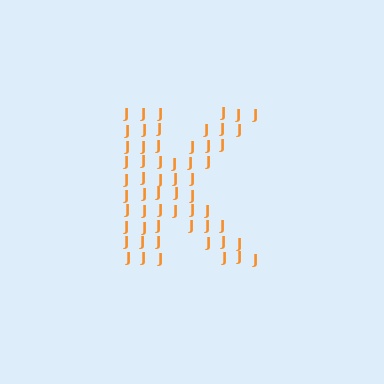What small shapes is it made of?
It is made of small letter J's.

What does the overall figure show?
The overall figure shows the letter K.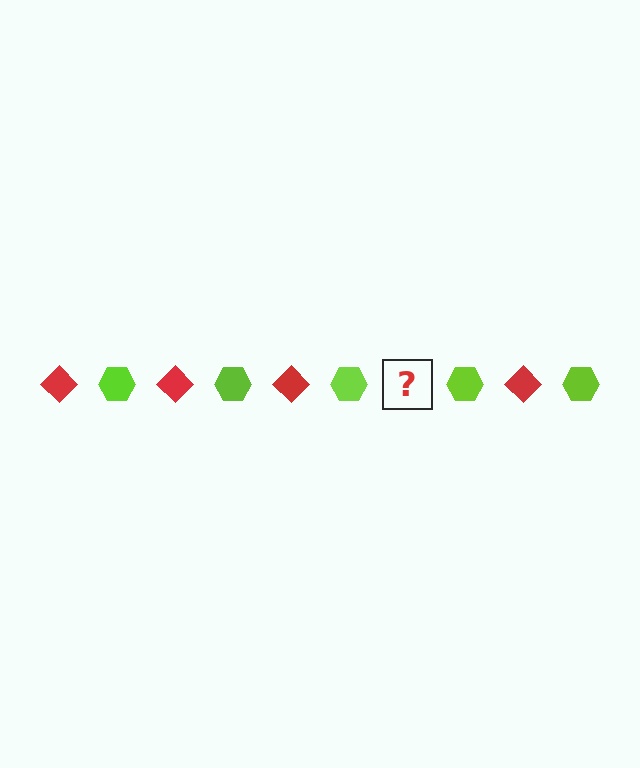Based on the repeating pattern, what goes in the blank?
The blank should be a red diamond.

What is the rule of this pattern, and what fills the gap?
The rule is that the pattern alternates between red diamond and lime hexagon. The gap should be filled with a red diamond.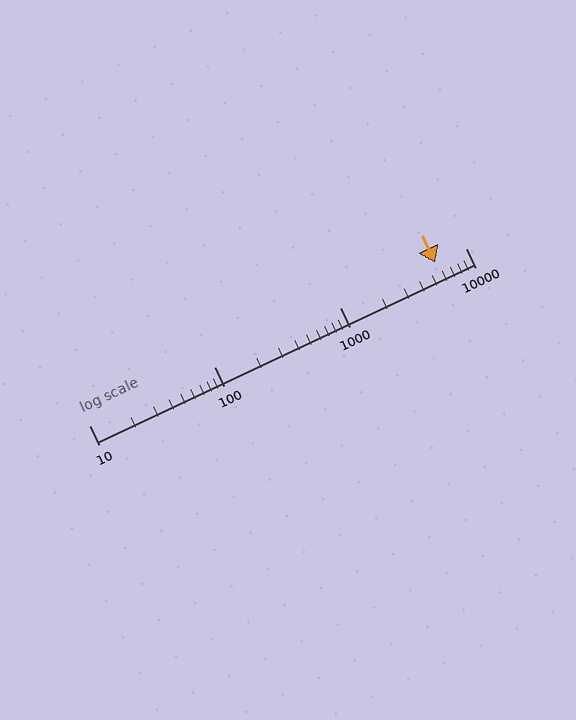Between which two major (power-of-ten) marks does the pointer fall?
The pointer is between 1000 and 10000.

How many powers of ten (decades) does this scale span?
The scale spans 3 decades, from 10 to 10000.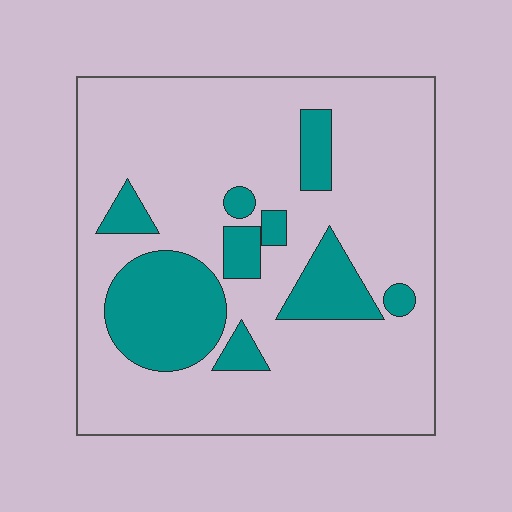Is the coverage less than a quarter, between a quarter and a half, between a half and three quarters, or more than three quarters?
Less than a quarter.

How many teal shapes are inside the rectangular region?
9.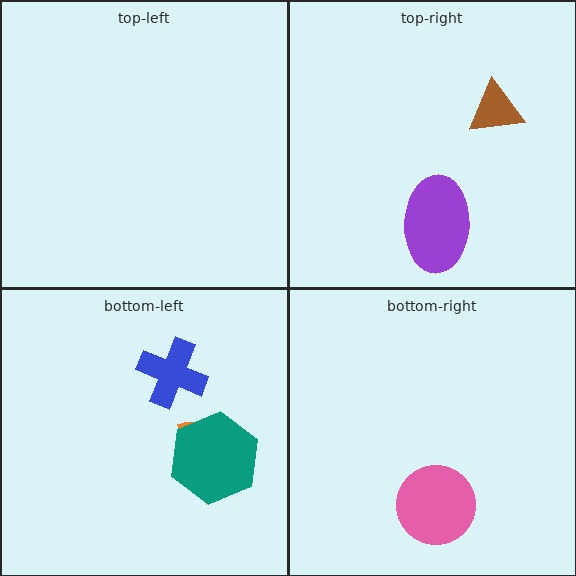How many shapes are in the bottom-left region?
3.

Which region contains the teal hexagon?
The bottom-left region.